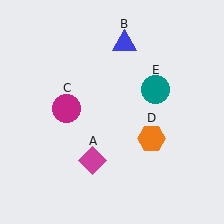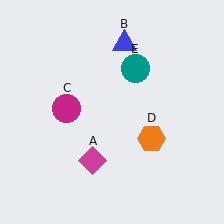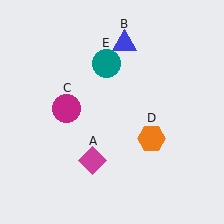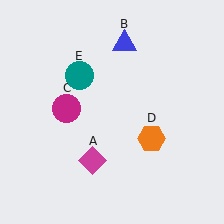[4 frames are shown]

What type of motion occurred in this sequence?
The teal circle (object E) rotated counterclockwise around the center of the scene.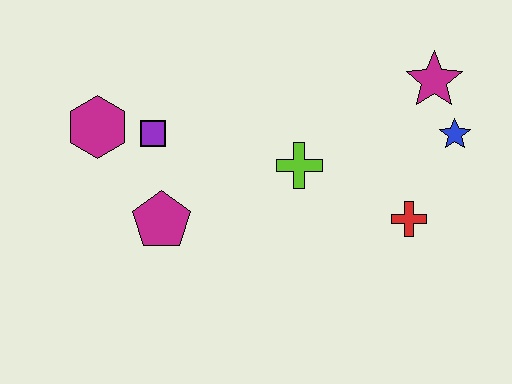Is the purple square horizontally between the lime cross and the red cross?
No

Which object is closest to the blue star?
The magenta star is closest to the blue star.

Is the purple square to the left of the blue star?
Yes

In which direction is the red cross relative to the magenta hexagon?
The red cross is to the right of the magenta hexagon.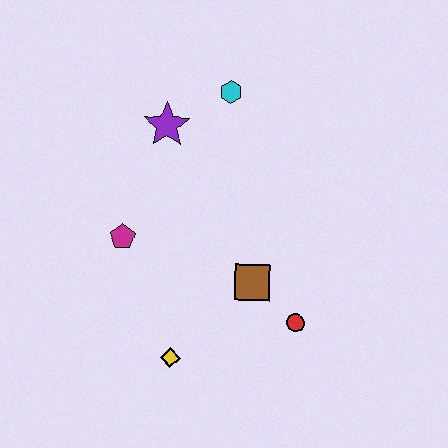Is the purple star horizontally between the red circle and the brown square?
No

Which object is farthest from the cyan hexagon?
The yellow diamond is farthest from the cyan hexagon.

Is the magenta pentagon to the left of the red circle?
Yes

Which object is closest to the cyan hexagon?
The purple star is closest to the cyan hexagon.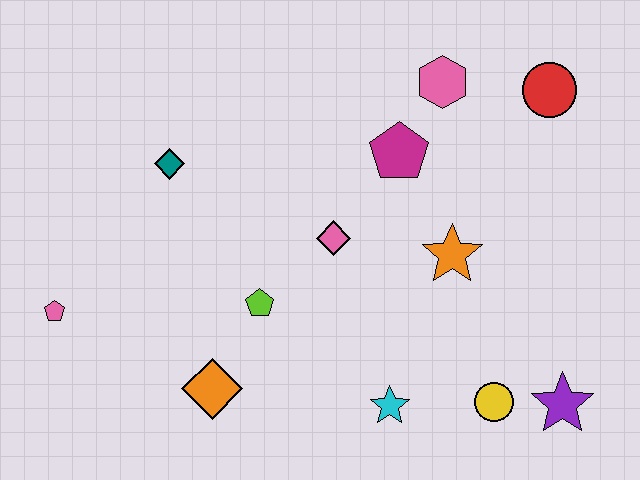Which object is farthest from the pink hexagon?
The pink pentagon is farthest from the pink hexagon.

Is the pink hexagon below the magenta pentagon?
No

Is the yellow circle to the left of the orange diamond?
No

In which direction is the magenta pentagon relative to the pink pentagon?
The magenta pentagon is to the right of the pink pentagon.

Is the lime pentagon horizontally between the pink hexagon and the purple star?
No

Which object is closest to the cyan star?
The yellow circle is closest to the cyan star.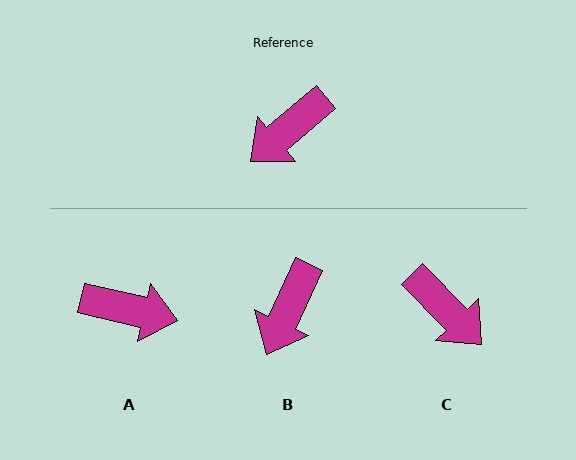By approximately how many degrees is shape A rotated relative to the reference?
Approximately 127 degrees counter-clockwise.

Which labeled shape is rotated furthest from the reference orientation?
A, about 127 degrees away.